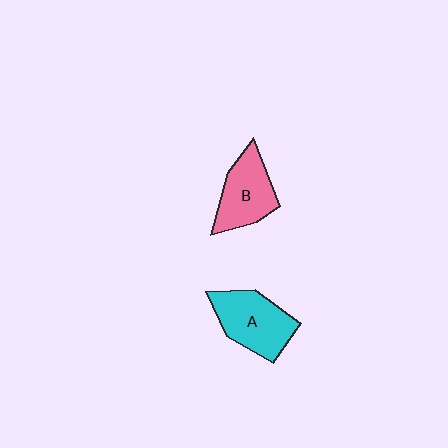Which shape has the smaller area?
Shape B (pink).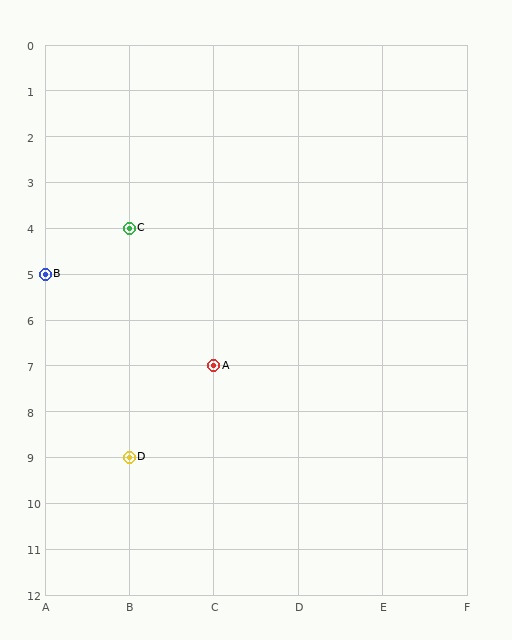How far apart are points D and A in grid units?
Points D and A are 1 column and 2 rows apart (about 2.2 grid units diagonally).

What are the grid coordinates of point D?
Point D is at grid coordinates (B, 9).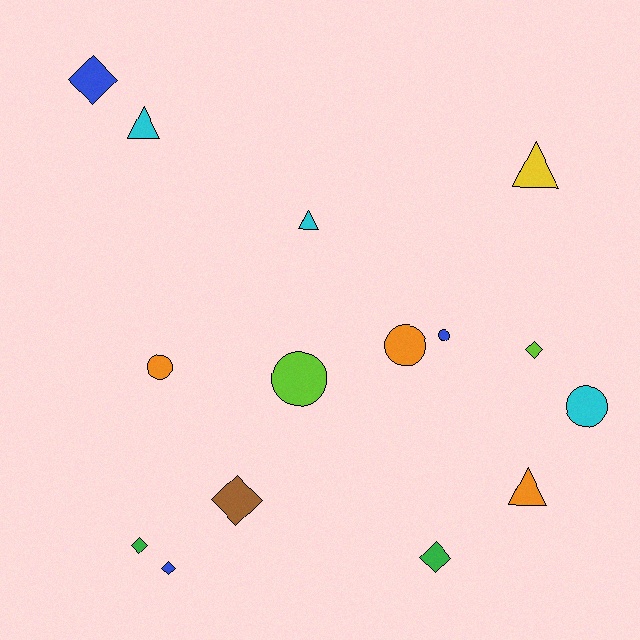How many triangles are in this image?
There are 4 triangles.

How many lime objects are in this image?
There are 2 lime objects.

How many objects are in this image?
There are 15 objects.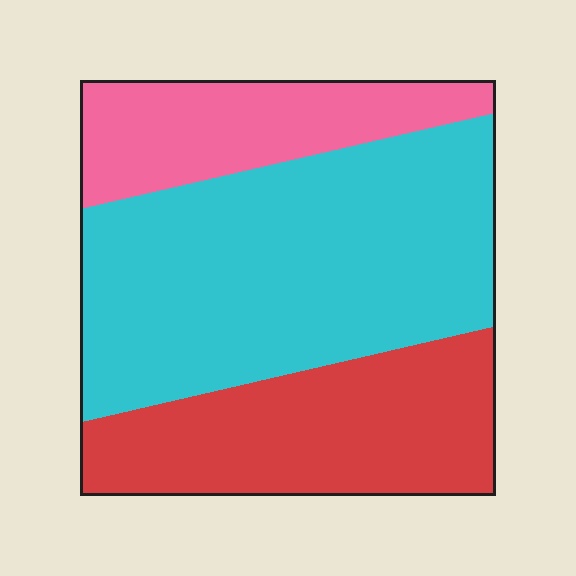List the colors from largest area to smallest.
From largest to smallest: cyan, red, pink.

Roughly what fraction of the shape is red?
Red covers 29% of the shape.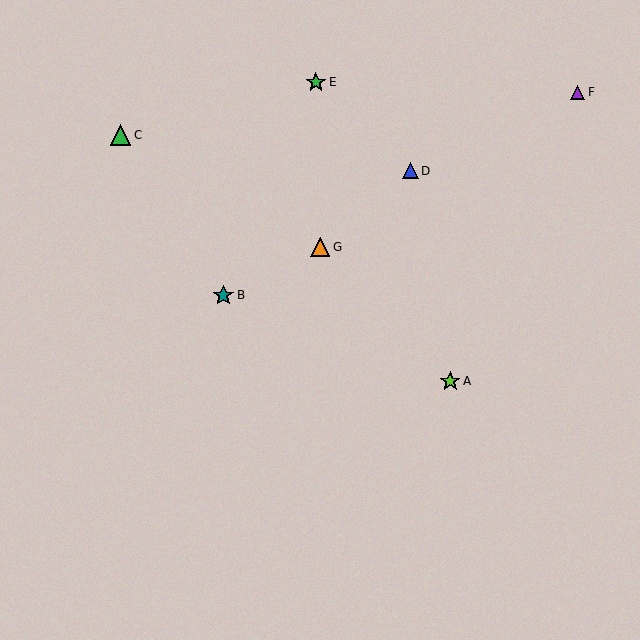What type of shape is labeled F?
Shape F is a purple triangle.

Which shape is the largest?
The teal star (labeled B) is the largest.